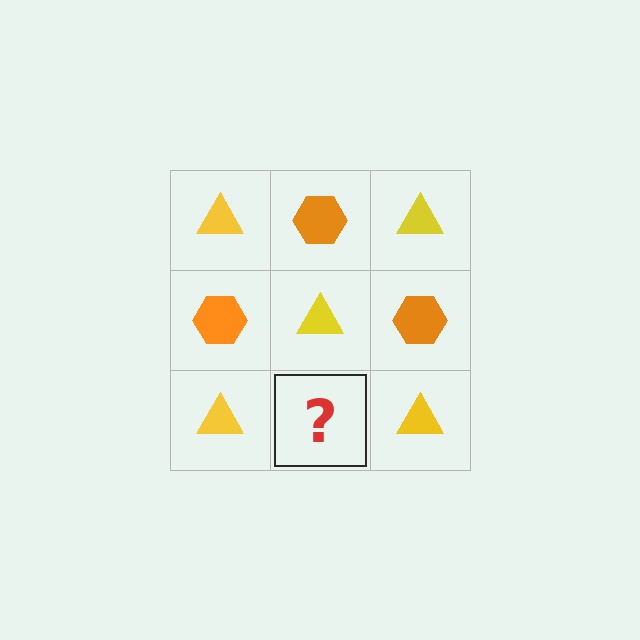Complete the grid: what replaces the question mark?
The question mark should be replaced with an orange hexagon.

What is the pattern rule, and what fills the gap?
The rule is that it alternates yellow triangle and orange hexagon in a checkerboard pattern. The gap should be filled with an orange hexagon.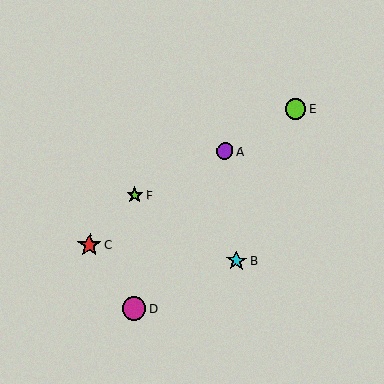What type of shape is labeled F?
Shape F is a lime star.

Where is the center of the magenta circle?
The center of the magenta circle is at (134, 309).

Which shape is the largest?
The magenta circle (labeled D) is the largest.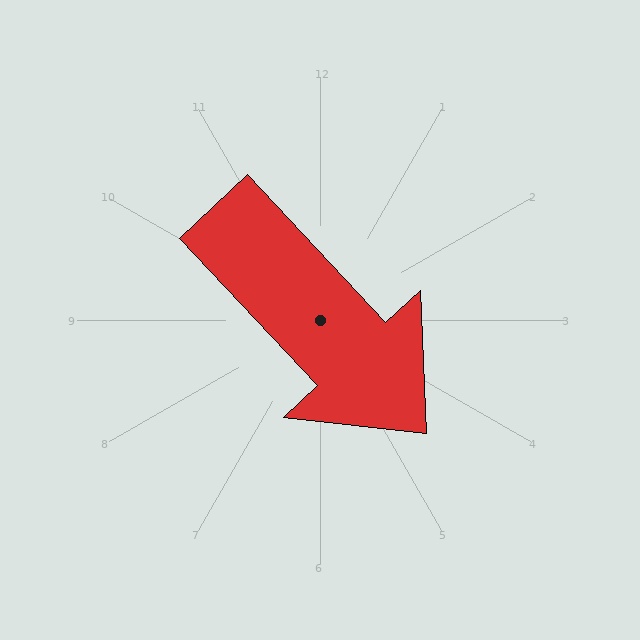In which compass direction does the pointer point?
Southeast.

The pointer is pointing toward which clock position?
Roughly 5 o'clock.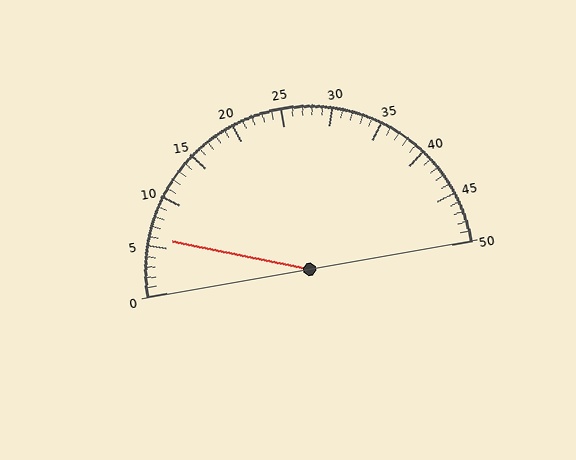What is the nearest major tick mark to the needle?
The nearest major tick mark is 5.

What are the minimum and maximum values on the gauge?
The gauge ranges from 0 to 50.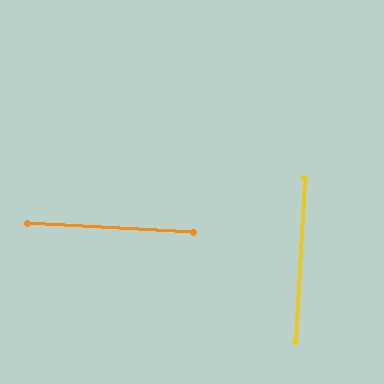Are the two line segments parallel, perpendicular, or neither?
Perpendicular — they meet at approximately 90°.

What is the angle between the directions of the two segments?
Approximately 90 degrees.